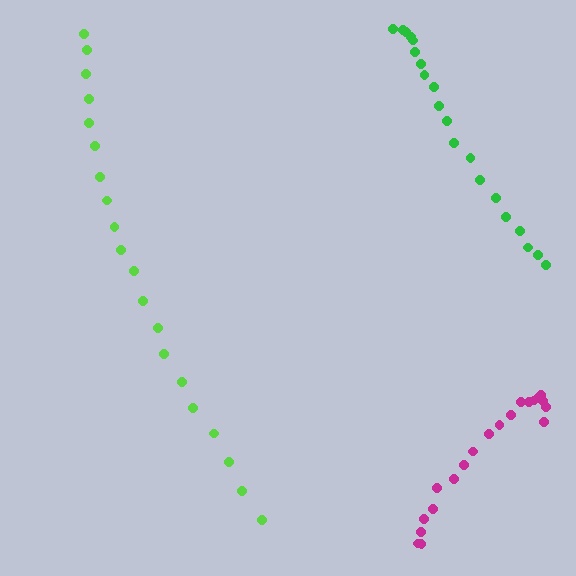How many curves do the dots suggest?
There are 3 distinct paths.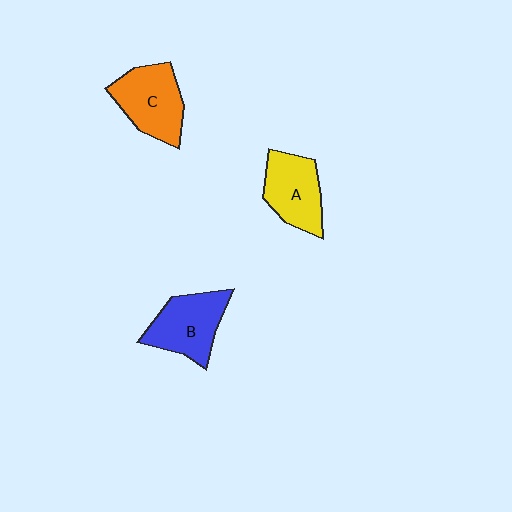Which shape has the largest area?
Shape C (orange).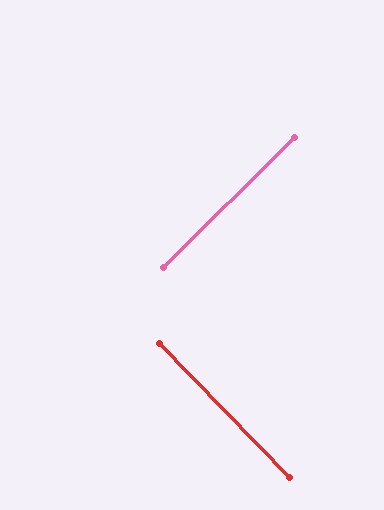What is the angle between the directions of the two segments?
Approximately 89 degrees.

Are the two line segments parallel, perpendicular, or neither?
Perpendicular — they meet at approximately 89°.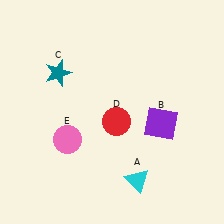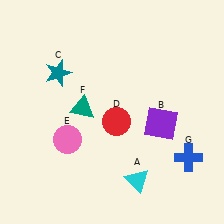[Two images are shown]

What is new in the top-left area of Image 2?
A teal triangle (F) was added in the top-left area of Image 2.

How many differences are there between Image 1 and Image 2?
There are 2 differences between the two images.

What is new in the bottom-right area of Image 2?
A blue cross (G) was added in the bottom-right area of Image 2.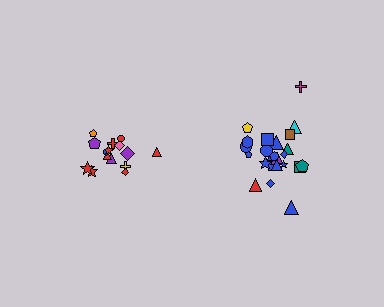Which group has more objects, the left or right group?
The right group.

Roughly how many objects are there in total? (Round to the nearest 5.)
Roughly 40 objects in total.